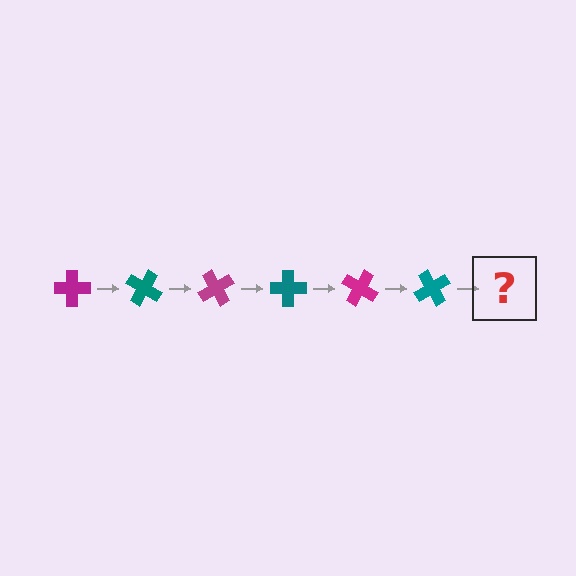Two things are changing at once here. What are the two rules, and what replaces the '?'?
The two rules are that it rotates 30 degrees each step and the color cycles through magenta and teal. The '?' should be a magenta cross, rotated 180 degrees from the start.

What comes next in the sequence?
The next element should be a magenta cross, rotated 180 degrees from the start.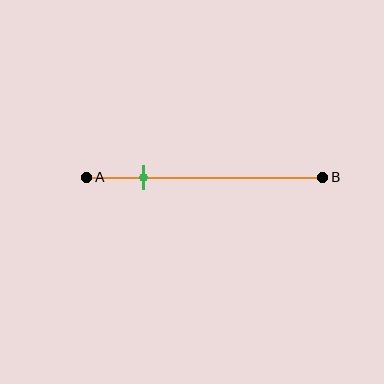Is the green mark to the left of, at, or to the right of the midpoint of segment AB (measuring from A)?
The green mark is to the left of the midpoint of segment AB.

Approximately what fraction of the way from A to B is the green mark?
The green mark is approximately 25% of the way from A to B.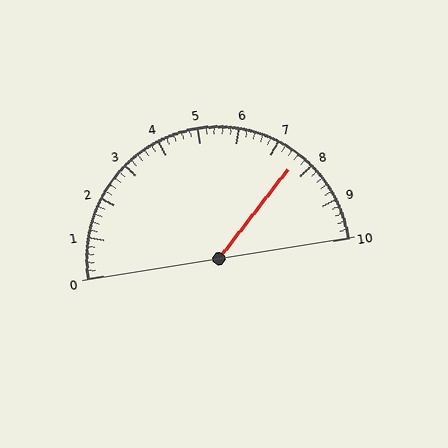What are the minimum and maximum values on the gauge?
The gauge ranges from 0 to 10.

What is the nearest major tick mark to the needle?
The nearest major tick mark is 8.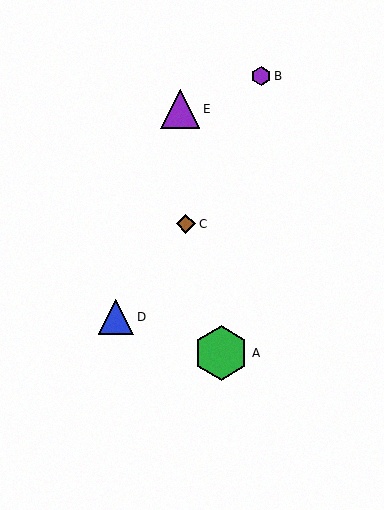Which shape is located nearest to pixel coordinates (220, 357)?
The green hexagon (labeled A) at (221, 353) is nearest to that location.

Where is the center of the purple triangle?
The center of the purple triangle is at (180, 109).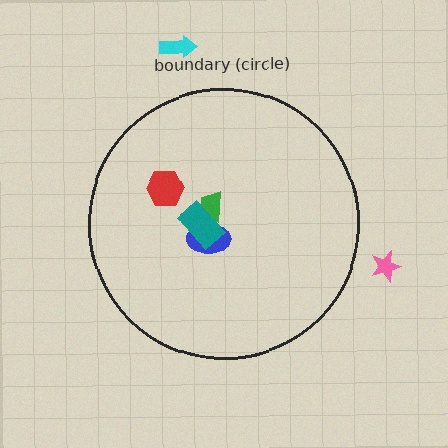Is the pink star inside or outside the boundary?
Outside.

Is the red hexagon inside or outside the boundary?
Inside.